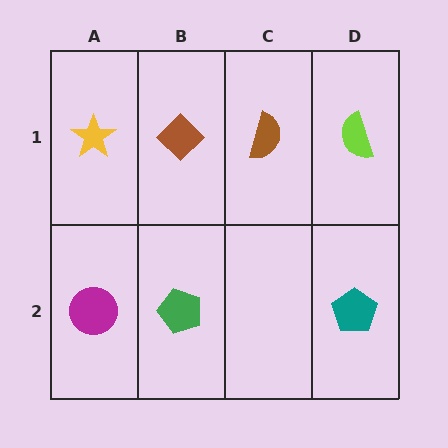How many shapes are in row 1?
4 shapes.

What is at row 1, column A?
A yellow star.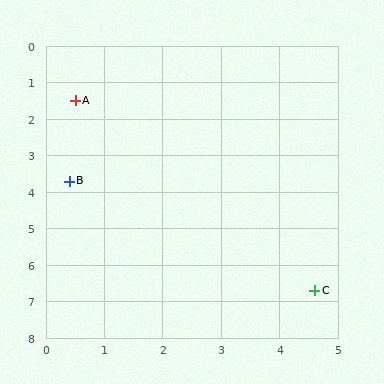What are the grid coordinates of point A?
Point A is at approximately (0.5, 1.5).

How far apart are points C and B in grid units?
Points C and B are about 5.2 grid units apart.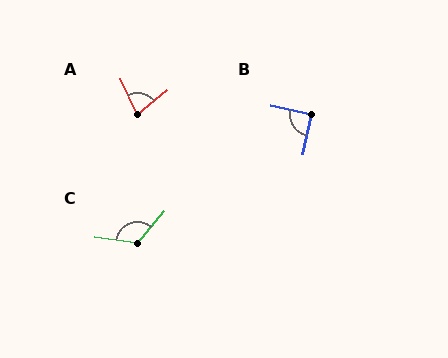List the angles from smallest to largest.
A (75°), B (91°), C (122°).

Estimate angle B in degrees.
Approximately 91 degrees.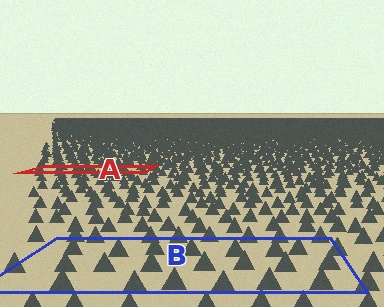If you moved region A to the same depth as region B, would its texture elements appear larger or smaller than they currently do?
They would appear larger. At a closer depth, the same texture elements are projected at a bigger on-screen size.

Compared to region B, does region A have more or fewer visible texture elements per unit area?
Region A has more texture elements per unit area — they are packed more densely because it is farther away.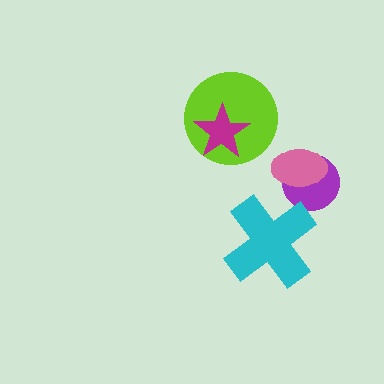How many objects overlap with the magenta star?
1 object overlaps with the magenta star.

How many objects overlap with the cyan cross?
0 objects overlap with the cyan cross.